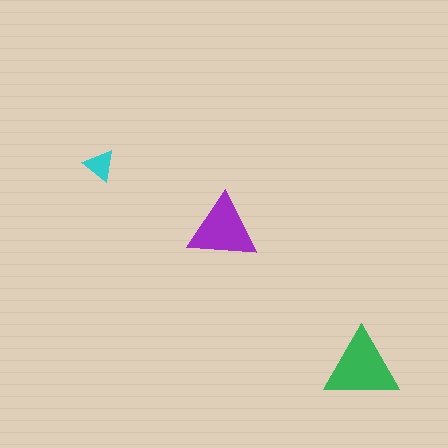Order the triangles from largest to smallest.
the green one, the purple one, the cyan one.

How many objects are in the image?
There are 3 objects in the image.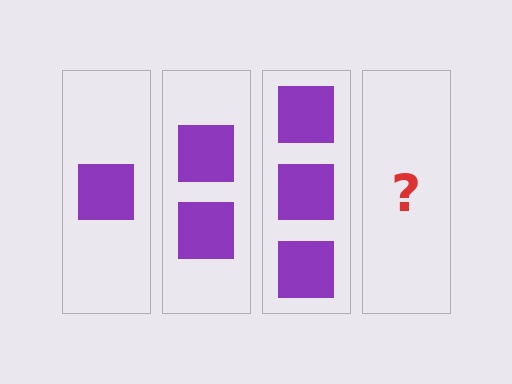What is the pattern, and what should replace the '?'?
The pattern is that each step adds one more square. The '?' should be 4 squares.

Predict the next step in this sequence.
The next step is 4 squares.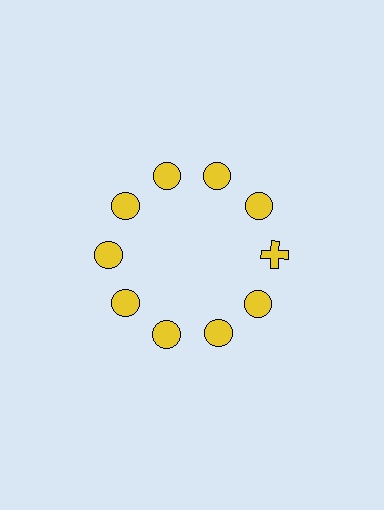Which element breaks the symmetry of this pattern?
The yellow cross at roughly the 3 o'clock position breaks the symmetry. All other shapes are yellow circles.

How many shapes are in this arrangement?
There are 10 shapes arranged in a ring pattern.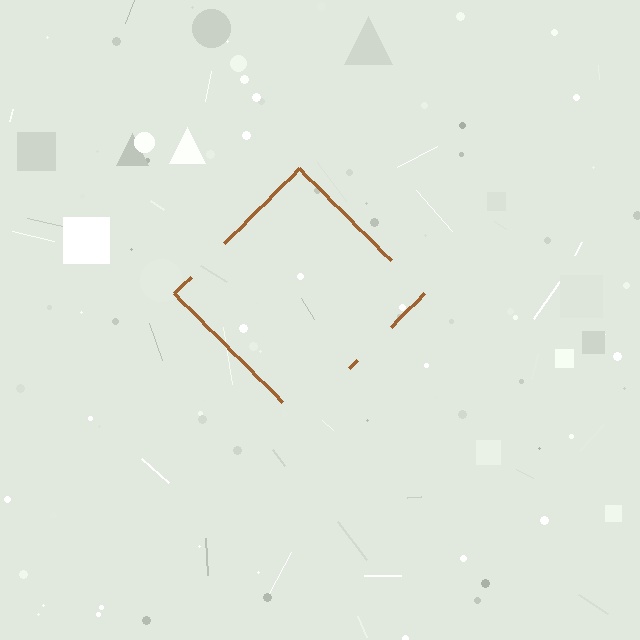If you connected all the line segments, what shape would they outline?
They would outline a diamond.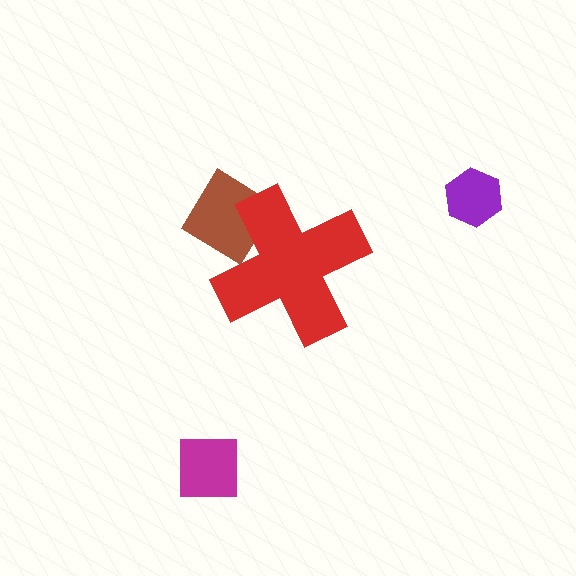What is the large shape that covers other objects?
A red cross.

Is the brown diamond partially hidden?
Yes, the brown diamond is partially hidden behind the red cross.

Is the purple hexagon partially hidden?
No, the purple hexagon is fully visible.